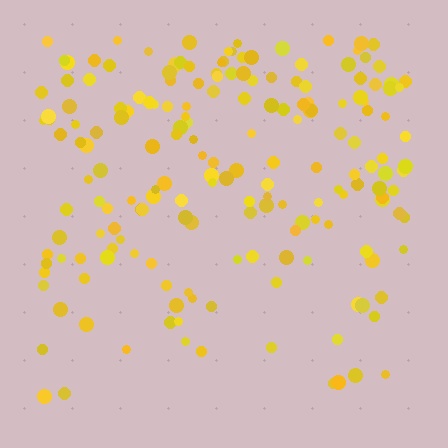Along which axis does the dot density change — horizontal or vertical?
Vertical.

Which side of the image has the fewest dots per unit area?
The bottom.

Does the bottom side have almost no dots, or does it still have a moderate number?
Still a moderate number, just noticeably fewer than the top.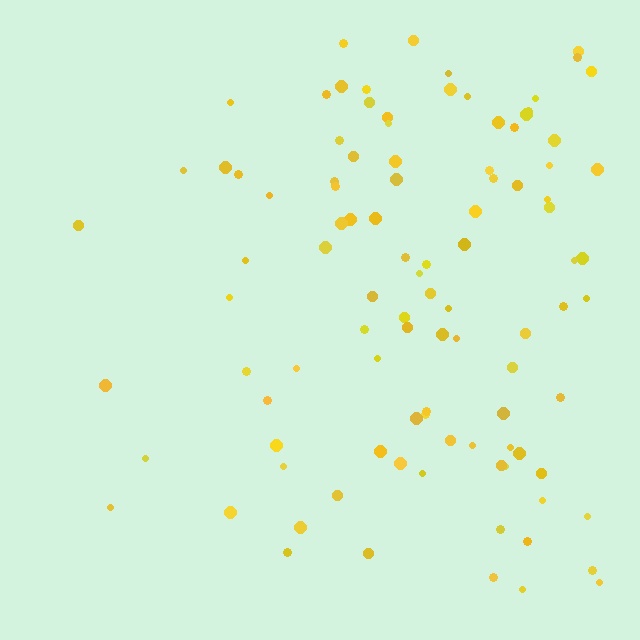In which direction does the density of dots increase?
From left to right, with the right side densest.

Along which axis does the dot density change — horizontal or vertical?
Horizontal.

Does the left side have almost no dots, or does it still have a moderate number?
Still a moderate number, just noticeably fewer than the right.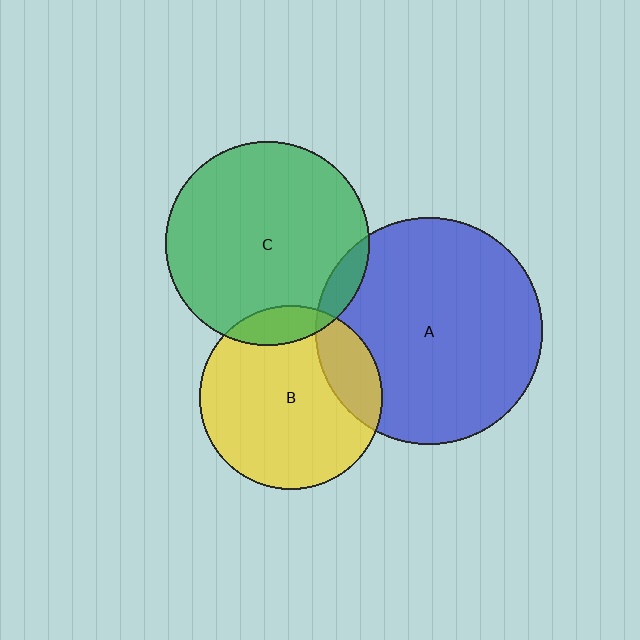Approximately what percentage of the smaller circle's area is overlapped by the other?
Approximately 5%.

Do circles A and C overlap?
Yes.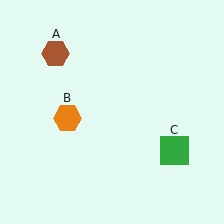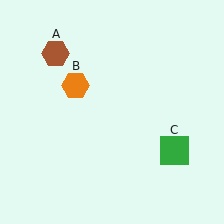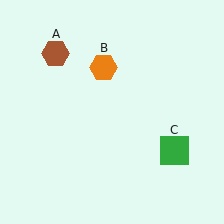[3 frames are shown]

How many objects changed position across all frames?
1 object changed position: orange hexagon (object B).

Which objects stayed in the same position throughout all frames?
Brown hexagon (object A) and green square (object C) remained stationary.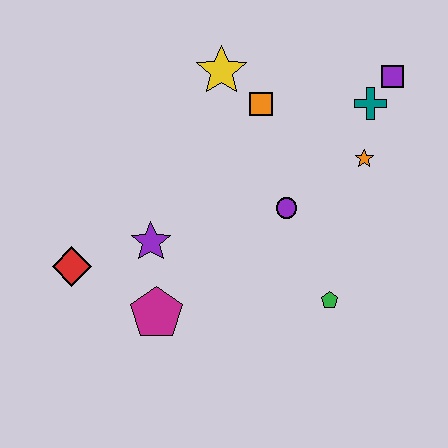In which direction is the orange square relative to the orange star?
The orange square is to the left of the orange star.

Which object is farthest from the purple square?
The red diamond is farthest from the purple square.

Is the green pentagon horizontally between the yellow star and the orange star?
Yes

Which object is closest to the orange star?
The teal cross is closest to the orange star.